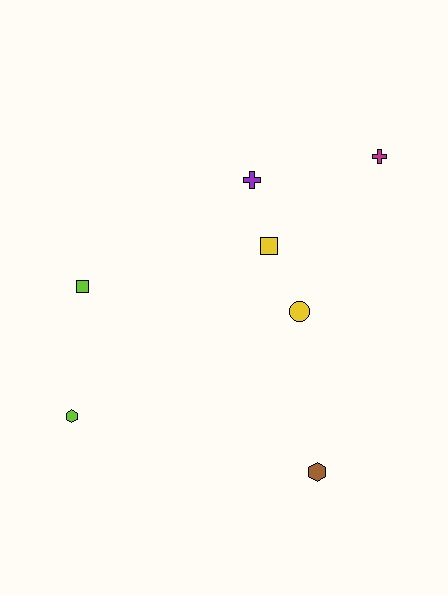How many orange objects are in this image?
There are no orange objects.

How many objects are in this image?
There are 7 objects.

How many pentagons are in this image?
There are no pentagons.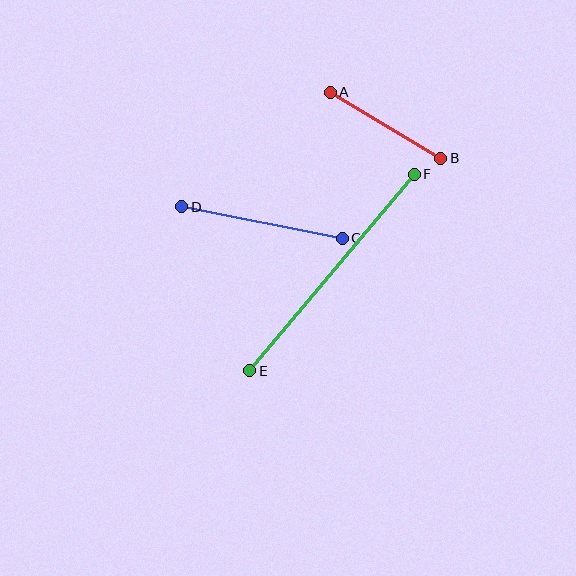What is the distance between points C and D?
The distance is approximately 164 pixels.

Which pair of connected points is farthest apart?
Points E and F are farthest apart.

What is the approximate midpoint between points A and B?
The midpoint is at approximately (386, 125) pixels.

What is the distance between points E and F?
The distance is approximately 256 pixels.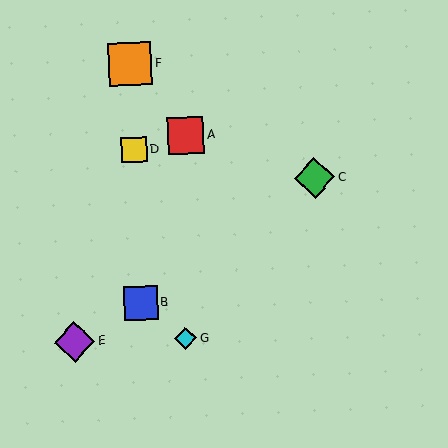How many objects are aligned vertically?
3 objects (B, D, F) are aligned vertically.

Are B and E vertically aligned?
No, B is at x≈141 and E is at x≈75.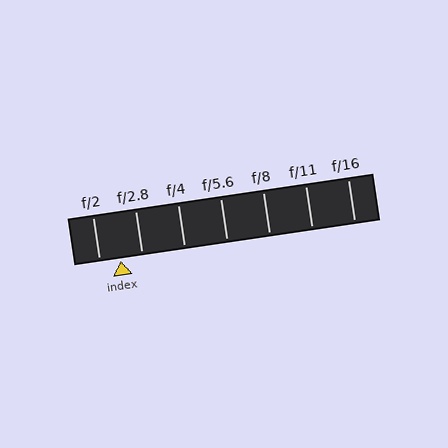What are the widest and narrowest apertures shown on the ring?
The widest aperture shown is f/2 and the narrowest is f/16.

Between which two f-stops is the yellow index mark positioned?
The index mark is between f/2 and f/2.8.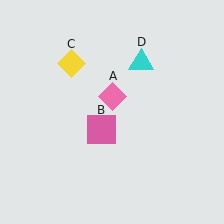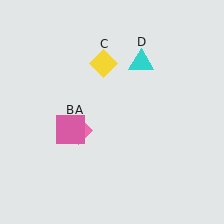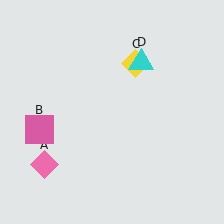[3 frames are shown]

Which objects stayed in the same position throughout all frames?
Cyan triangle (object D) remained stationary.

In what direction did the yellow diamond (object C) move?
The yellow diamond (object C) moved right.